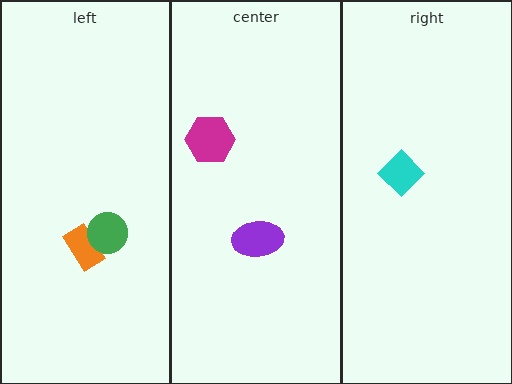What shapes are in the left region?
The orange rectangle, the green circle.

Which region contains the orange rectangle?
The left region.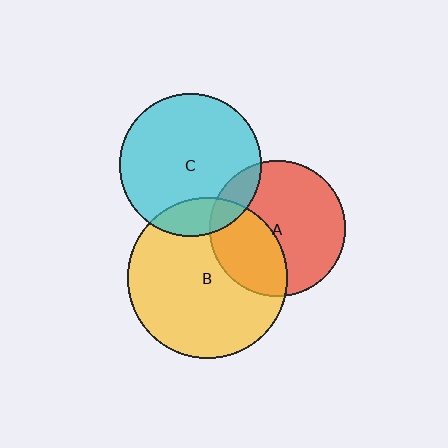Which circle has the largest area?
Circle B (yellow).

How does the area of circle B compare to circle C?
Approximately 1.3 times.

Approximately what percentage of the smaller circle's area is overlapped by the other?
Approximately 15%.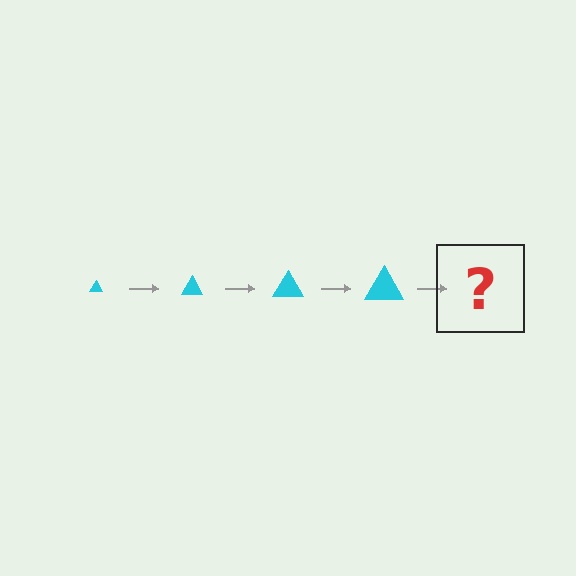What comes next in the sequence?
The next element should be a cyan triangle, larger than the previous one.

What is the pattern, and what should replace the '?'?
The pattern is that the triangle gets progressively larger each step. The '?' should be a cyan triangle, larger than the previous one.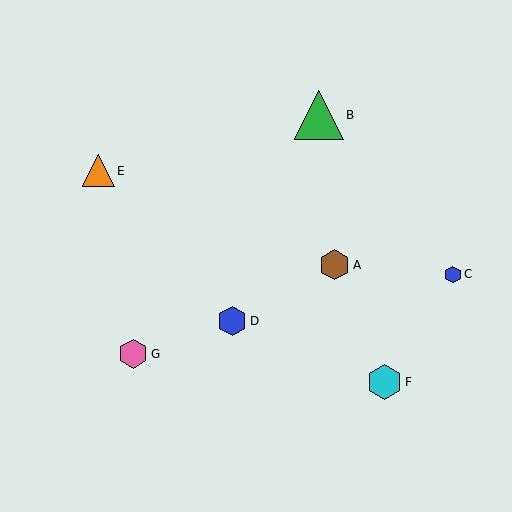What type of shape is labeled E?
Shape E is an orange triangle.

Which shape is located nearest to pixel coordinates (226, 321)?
The blue hexagon (labeled D) at (232, 321) is nearest to that location.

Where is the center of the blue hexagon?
The center of the blue hexagon is at (453, 275).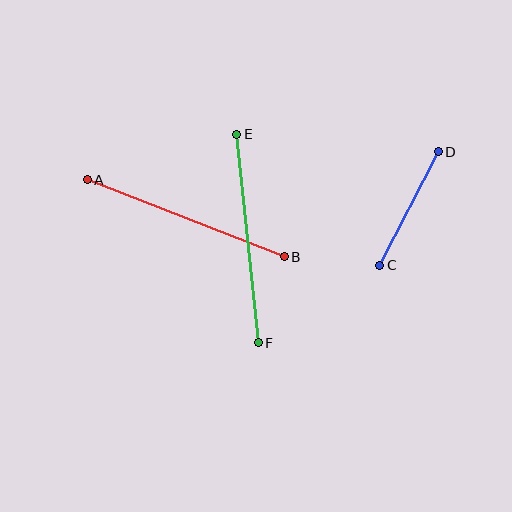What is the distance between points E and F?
The distance is approximately 210 pixels.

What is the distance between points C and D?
The distance is approximately 128 pixels.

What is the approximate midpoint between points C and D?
The midpoint is at approximately (409, 209) pixels.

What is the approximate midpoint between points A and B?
The midpoint is at approximately (186, 218) pixels.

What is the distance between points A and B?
The distance is approximately 211 pixels.